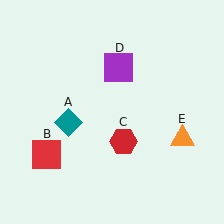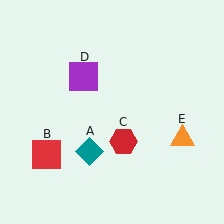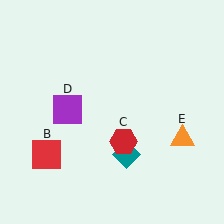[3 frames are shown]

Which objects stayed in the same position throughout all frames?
Red square (object B) and red hexagon (object C) and orange triangle (object E) remained stationary.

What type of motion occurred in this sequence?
The teal diamond (object A), purple square (object D) rotated counterclockwise around the center of the scene.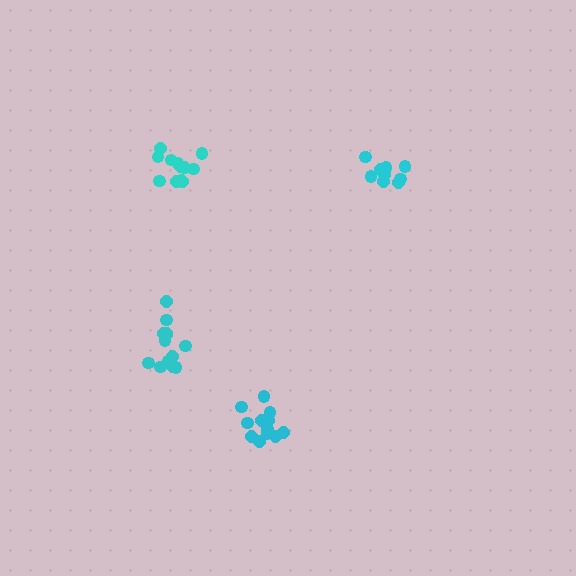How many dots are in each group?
Group 1: 13 dots, Group 2: 13 dots, Group 3: 9 dots, Group 4: 12 dots (47 total).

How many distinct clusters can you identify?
There are 4 distinct clusters.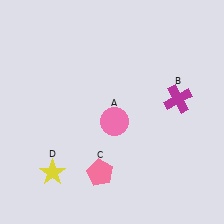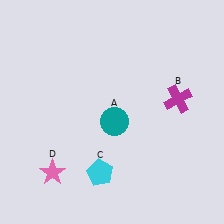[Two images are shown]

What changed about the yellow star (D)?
In Image 1, D is yellow. In Image 2, it changed to pink.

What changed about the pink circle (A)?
In Image 1, A is pink. In Image 2, it changed to teal.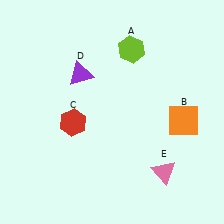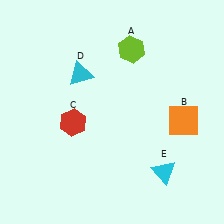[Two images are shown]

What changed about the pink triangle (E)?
In Image 1, E is pink. In Image 2, it changed to cyan.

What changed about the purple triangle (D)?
In Image 1, D is purple. In Image 2, it changed to cyan.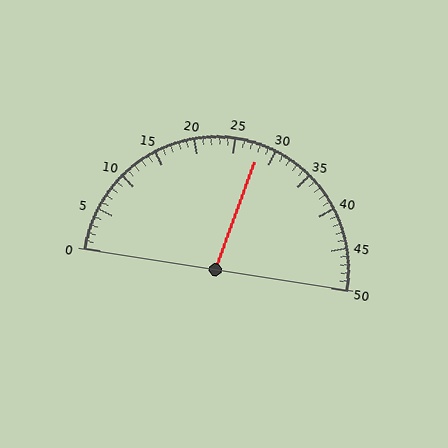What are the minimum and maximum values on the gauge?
The gauge ranges from 0 to 50.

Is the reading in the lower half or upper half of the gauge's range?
The reading is in the upper half of the range (0 to 50).